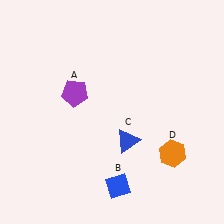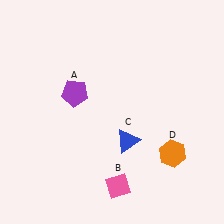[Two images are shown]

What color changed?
The diamond (B) changed from blue in Image 1 to pink in Image 2.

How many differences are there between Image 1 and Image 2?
There is 1 difference between the two images.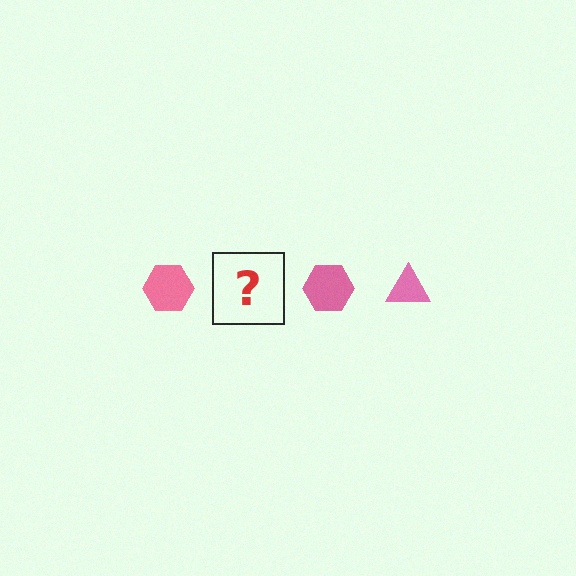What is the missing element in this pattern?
The missing element is a pink triangle.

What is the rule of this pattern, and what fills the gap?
The rule is that the pattern cycles through hexagon, triangle shapes in pink. The gap should be filled with a pink triangle.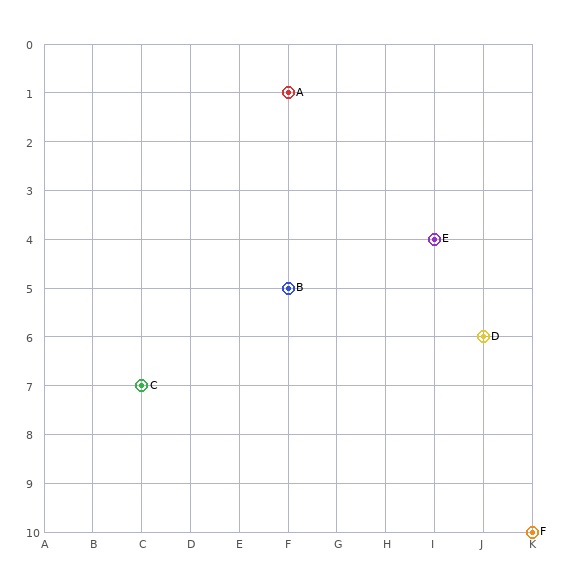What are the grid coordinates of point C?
Point C is at grid coordinates (C, 7).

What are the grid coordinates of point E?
Point E is at grid coordinates (I, 4).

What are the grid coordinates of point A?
Point A is at grid coordinates (F, 1).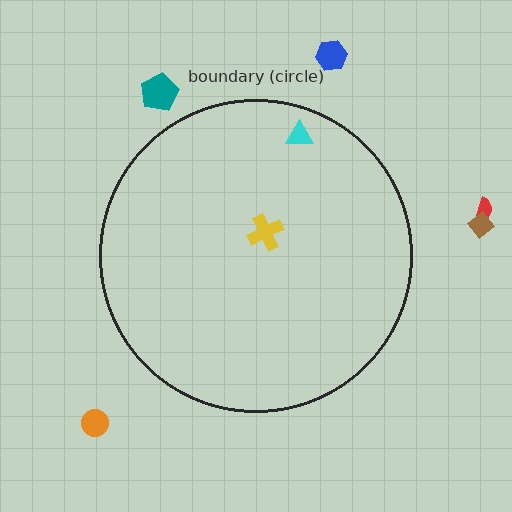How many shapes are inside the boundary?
2 inside, 5 outside.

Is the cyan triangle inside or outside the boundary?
Inside.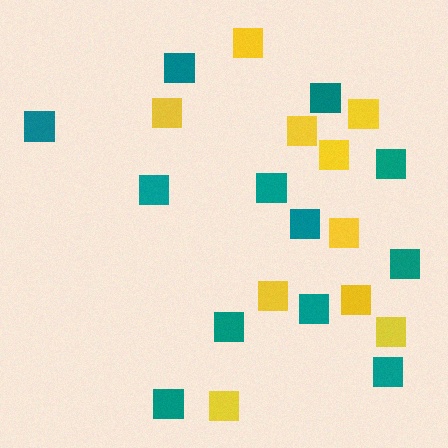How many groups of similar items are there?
There are 2 groups: one group of teal squares (12) and one group of yellow squares (10).